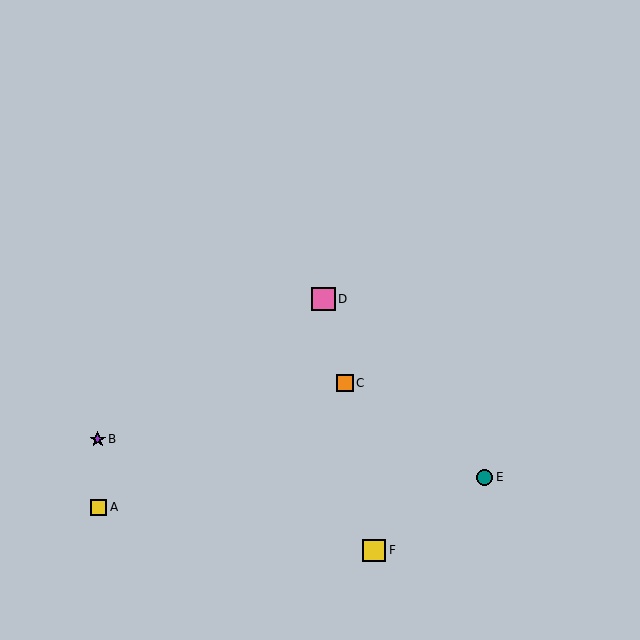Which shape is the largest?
The pink square (labeled D) is the largest.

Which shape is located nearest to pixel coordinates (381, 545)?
The yellow square (labeled F) at (374, 550) is nearest to that location.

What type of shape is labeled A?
Shape A is a yellow square.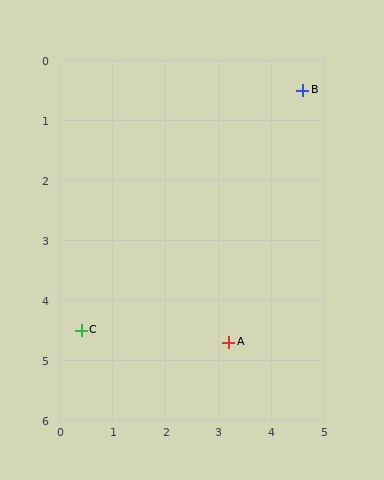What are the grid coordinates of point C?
Point C is at approximately (0.4, 4.5).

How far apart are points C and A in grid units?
Points C and A are about 2.8 grid units apart.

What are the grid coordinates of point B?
Point B is at approximately (4.6, 0.5).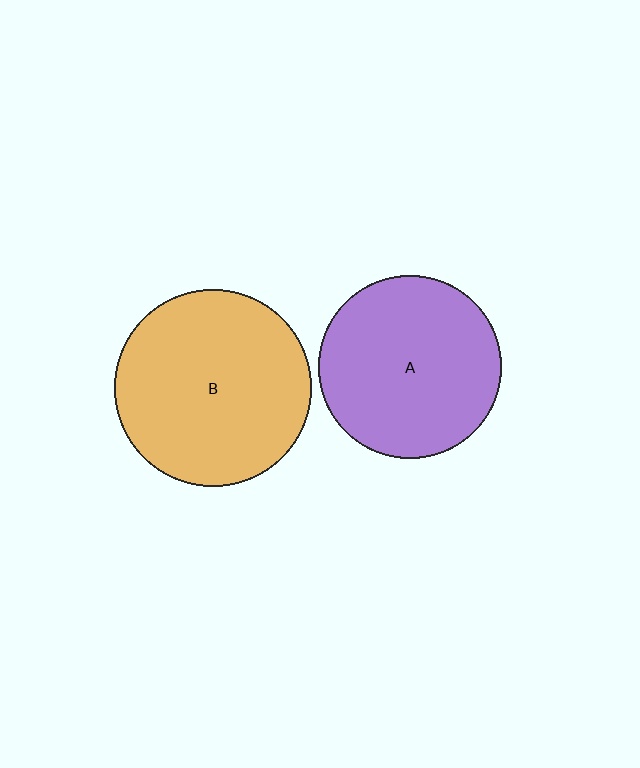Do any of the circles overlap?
No, none of the circles overlap.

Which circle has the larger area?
Circle B (orange).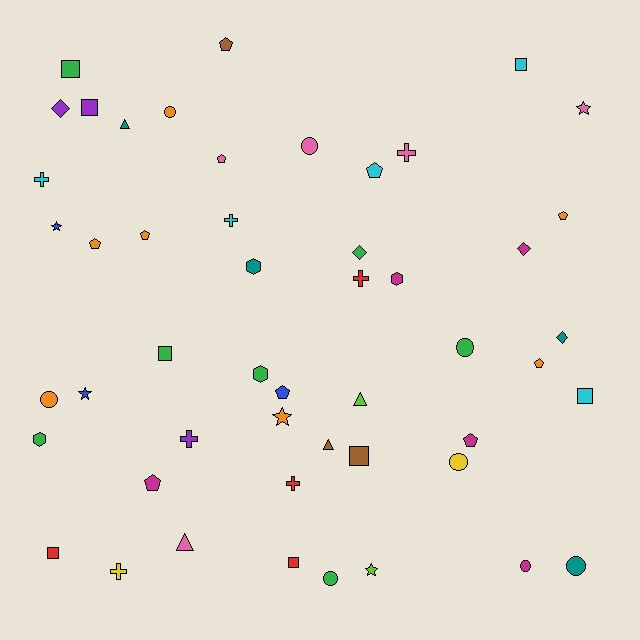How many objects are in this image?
There are 50 objects.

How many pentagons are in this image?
There are 10 pentagons.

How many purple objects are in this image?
There are 3 purple objects.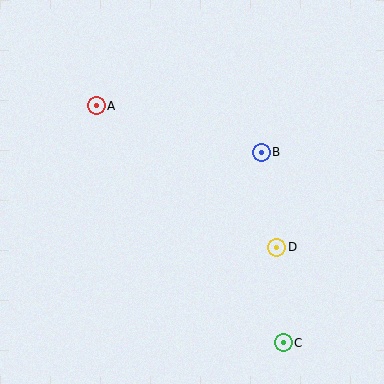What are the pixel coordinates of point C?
Point C is at (283, 343).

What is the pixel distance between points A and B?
The distance between A and B is 172 pixels.